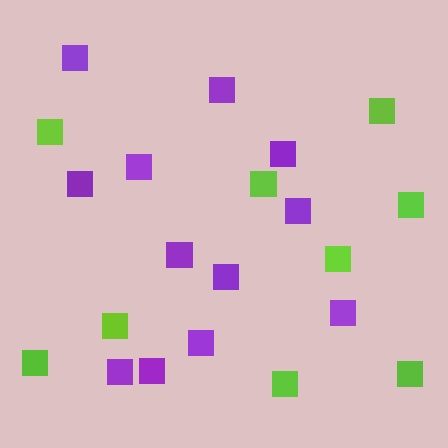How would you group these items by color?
There are 2 groups: one group of lime squares (9) and one group of purple squares (12).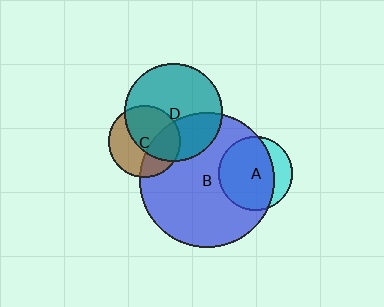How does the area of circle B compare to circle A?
Approximately 3.3 times.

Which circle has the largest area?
Circle B (blue).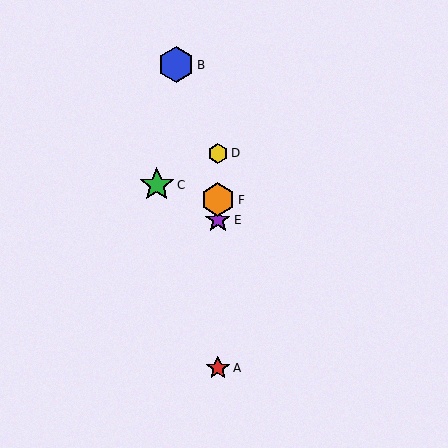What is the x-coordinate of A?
Object A is at x≈218.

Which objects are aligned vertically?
Objects A, D, E, F are aligned vertically.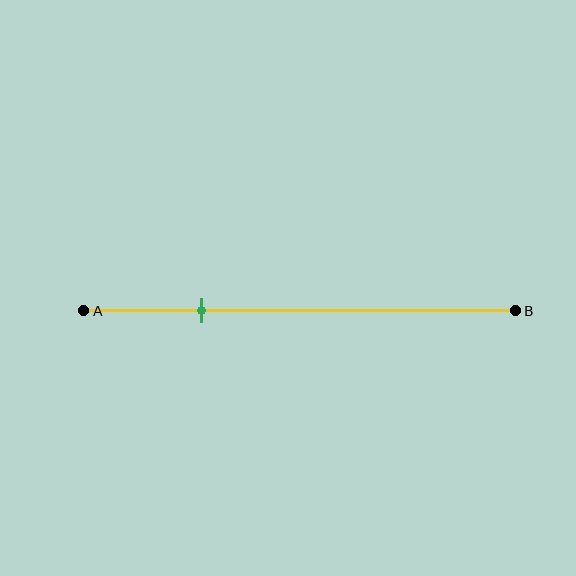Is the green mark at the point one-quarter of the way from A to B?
Yes, the mark is approximately at the one-quarter point.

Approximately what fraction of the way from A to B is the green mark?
The green mark is approximately 25% of the way from A to B.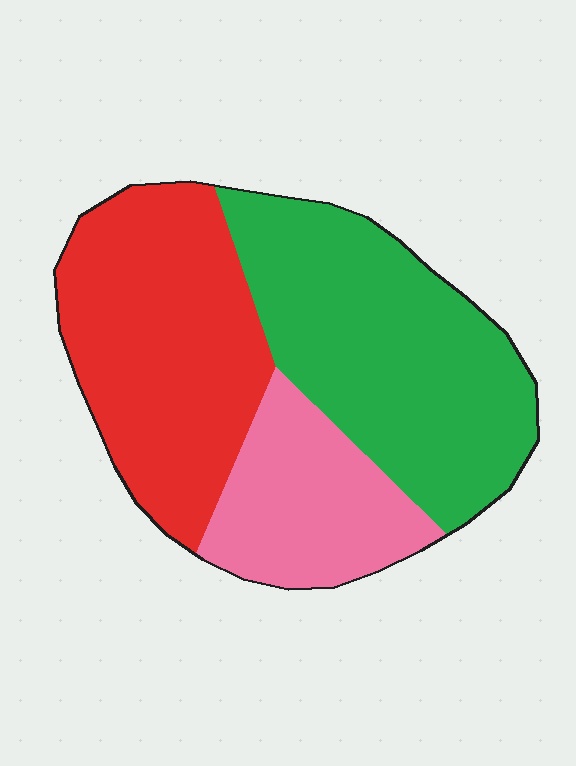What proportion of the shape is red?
Red covers around 40% of the shape.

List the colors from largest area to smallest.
From largest to smallest: green, red, pink.